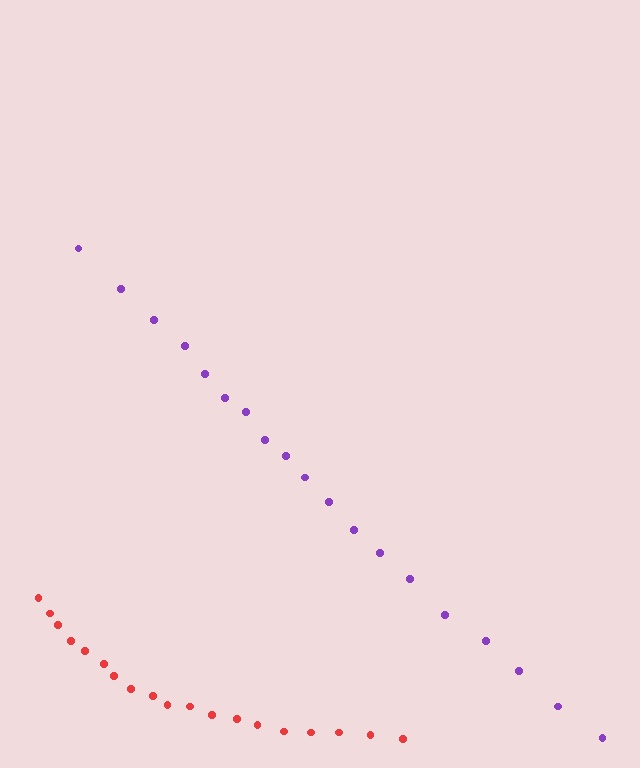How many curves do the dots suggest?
There are 2 distinct paths.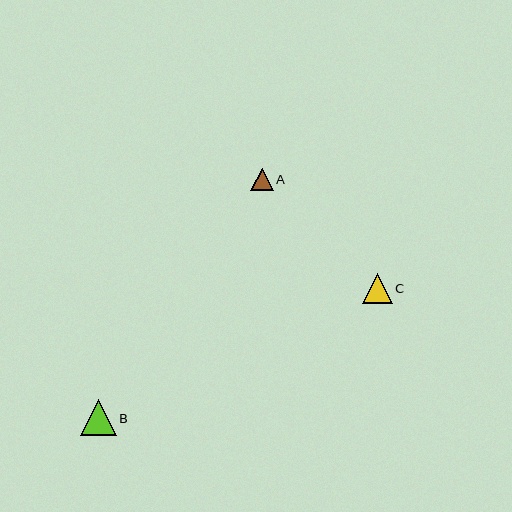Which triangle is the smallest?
Triangle A is the smallest with a size of approximately 23 pixels.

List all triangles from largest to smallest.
From largest to smallest: B, C, A.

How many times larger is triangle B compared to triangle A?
Triangle B is approximately 1.6 times the size of triangle A.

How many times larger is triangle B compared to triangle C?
Triangle B is approximately 1.2 times the size of triangle C.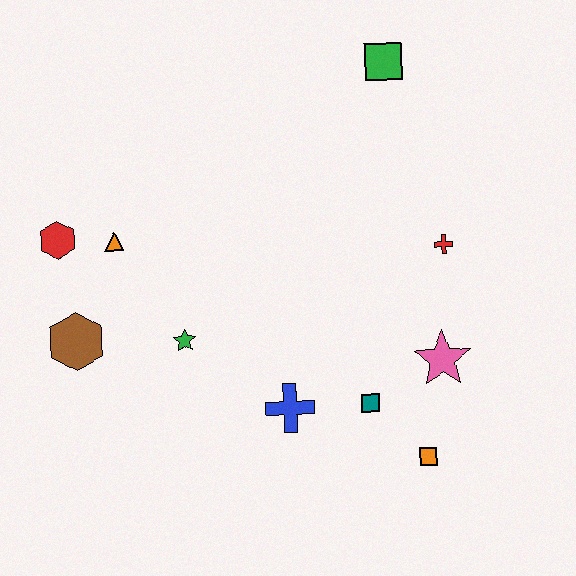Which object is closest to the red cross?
The pink star is closest to the red cross.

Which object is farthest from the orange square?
The red hexagon is farthest from the orange square.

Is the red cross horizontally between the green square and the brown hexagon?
No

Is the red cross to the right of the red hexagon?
Yes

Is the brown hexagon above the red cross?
No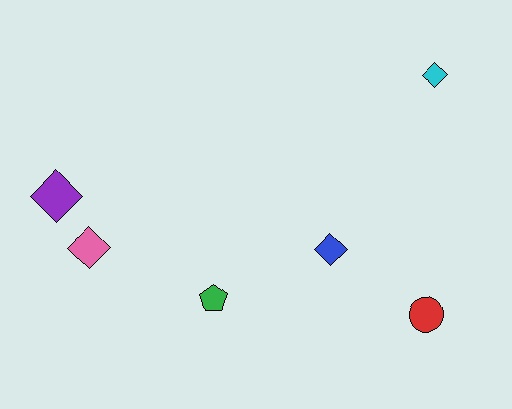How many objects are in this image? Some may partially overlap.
There are 6 objects.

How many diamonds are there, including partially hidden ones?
There are 4 diamonds.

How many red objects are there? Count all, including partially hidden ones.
There is 1 red object.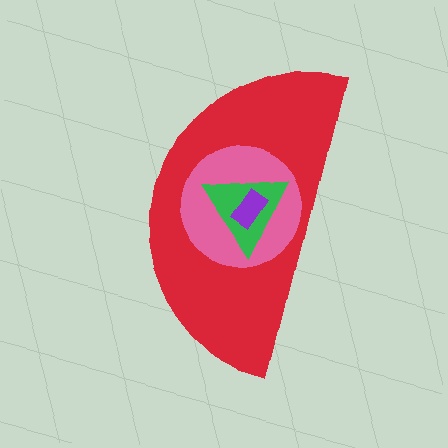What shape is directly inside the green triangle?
The purple rectangle.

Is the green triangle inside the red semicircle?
Yes.